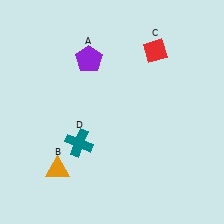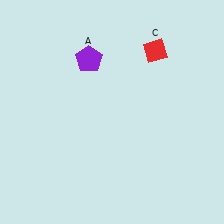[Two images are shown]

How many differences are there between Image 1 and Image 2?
There are 2 differences between the two images.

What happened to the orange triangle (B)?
The orange triangle (B) was removed in Image 2. It was in the bottom-left area of Image 1.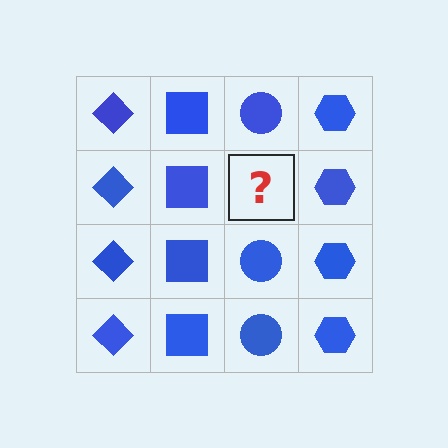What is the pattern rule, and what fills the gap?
The rule is that each column has a consistent shape. The gap should be filled with a blue circle.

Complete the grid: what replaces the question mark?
The question mark should be replaced with a blue circle.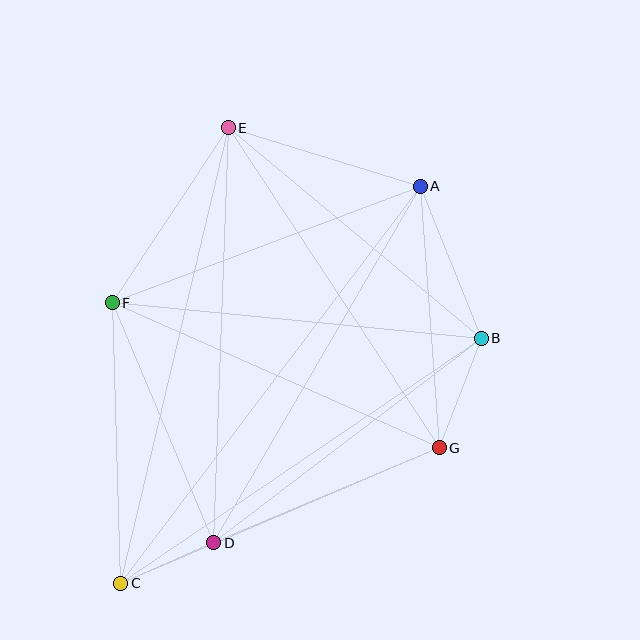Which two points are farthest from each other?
Points A and C are farthest from each other.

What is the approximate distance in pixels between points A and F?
The distance between A and F is approximately 329 pixels.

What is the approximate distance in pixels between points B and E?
The distance between B and E is approximately 329 pixels.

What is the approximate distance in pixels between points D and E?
The distance between D and E is approximately 415 pixels.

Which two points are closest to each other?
Points C and D are closest to each other.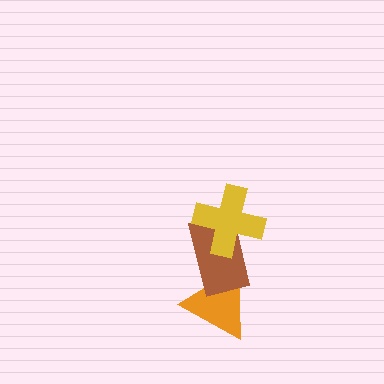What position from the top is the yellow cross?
The yellow cross is 1st from the top.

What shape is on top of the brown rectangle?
The yellow cross is on top of the brown rectangle.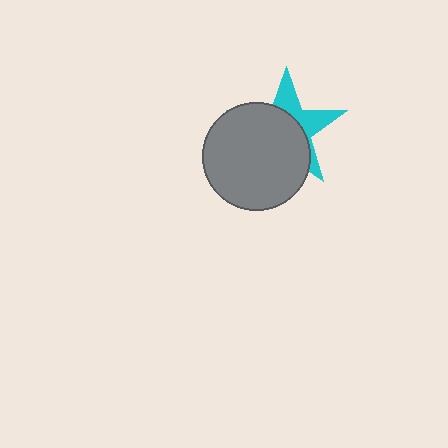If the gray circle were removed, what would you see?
You would see the complete cyan star.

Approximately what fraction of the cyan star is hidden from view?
Roughly 63% of the cyan star is hidden behind the gray circle.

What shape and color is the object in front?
The object in front is a gray circle.